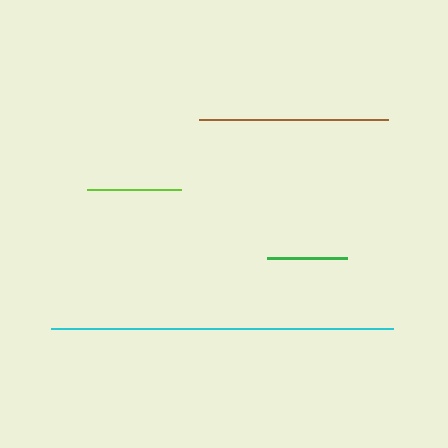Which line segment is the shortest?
The green line is the shortest at approximately 80 pixels.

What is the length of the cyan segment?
The cyan segment is approximately 342 pixels long.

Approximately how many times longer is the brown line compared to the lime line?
The brown line is approximately 2.0 times the length of the lime line.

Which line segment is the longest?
The cyan line is the longest at approximately 342 pixels.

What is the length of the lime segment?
The lime segment is approximately 94 pixels long.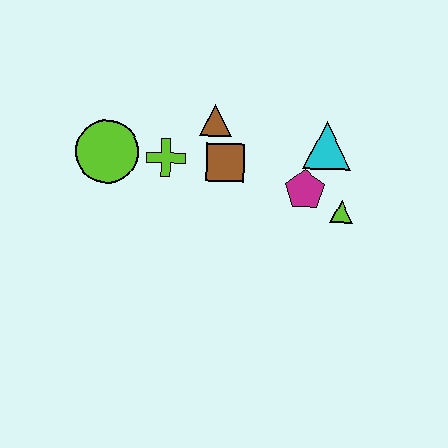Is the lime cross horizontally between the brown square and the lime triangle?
No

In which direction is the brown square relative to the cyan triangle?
The brown square is to the left of the cyan triangle.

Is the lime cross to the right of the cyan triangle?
No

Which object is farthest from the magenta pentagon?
The lime circle is farthest from the magenta pentagon.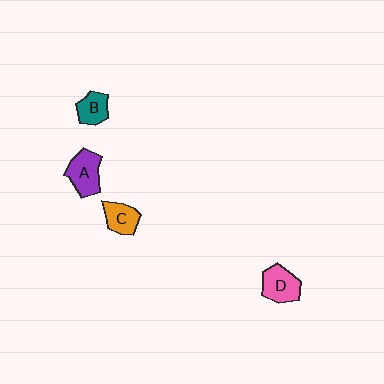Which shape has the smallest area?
Shape B (teal).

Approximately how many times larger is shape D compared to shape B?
Approximately 1.3 times.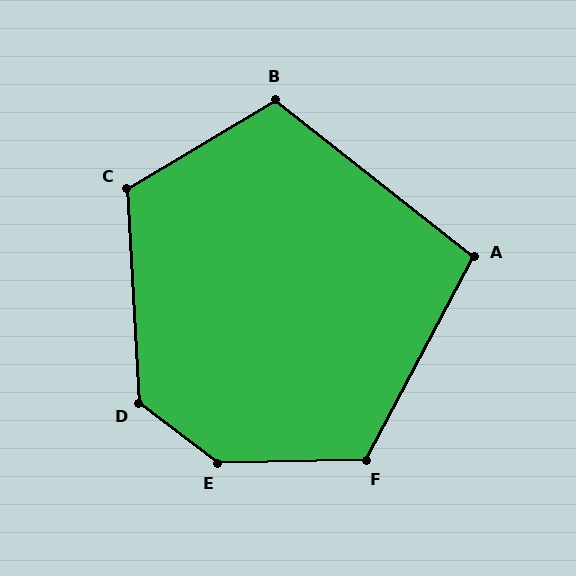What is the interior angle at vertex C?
Approximately 118 degrees (obtuse).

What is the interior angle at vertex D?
Approximately 130 degrees (obtuse).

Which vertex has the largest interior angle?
E, at approximately 142 degrees.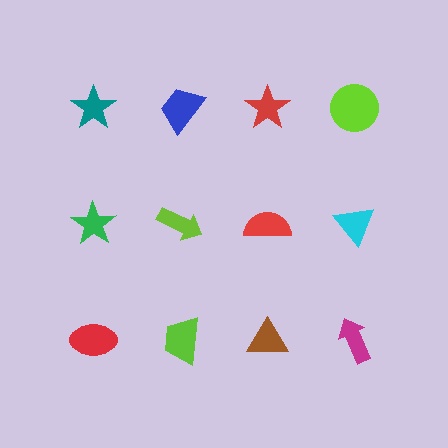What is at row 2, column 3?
A red semicircle.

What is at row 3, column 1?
A red ellipse.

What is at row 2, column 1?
A green star.